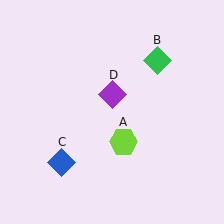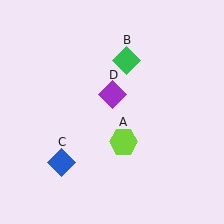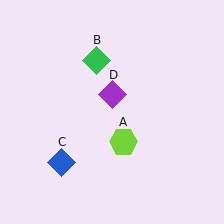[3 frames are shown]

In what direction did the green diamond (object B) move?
The green diamond (object B) moved left.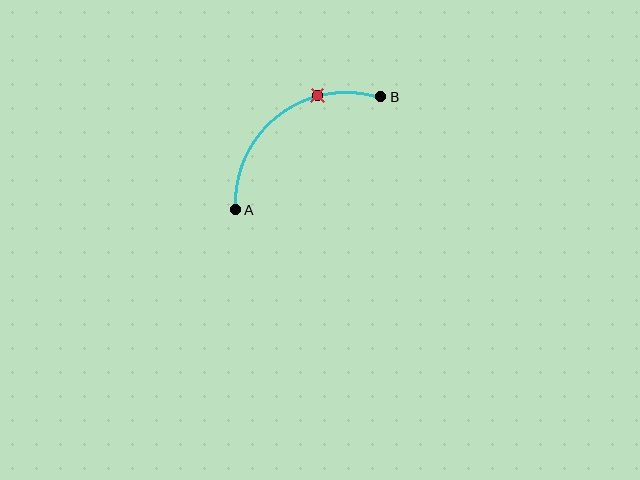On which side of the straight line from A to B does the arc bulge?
The arc bulges above and to the left of the straight line connecting A and B.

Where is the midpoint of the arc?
The arc midpoint is the point on the curve farthest from the straight line joining A and B. It sits above and to the left of that line.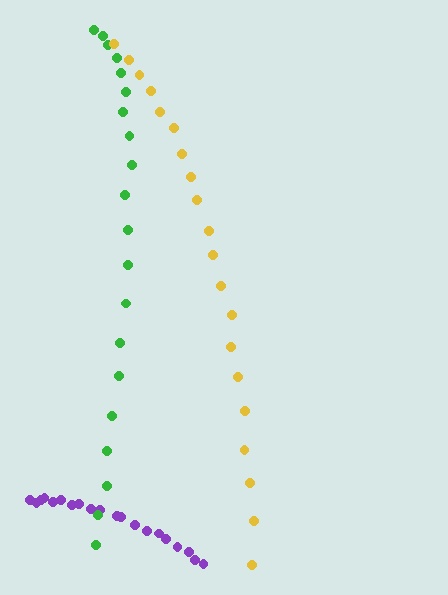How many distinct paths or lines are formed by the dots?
There are 3 distinct paths.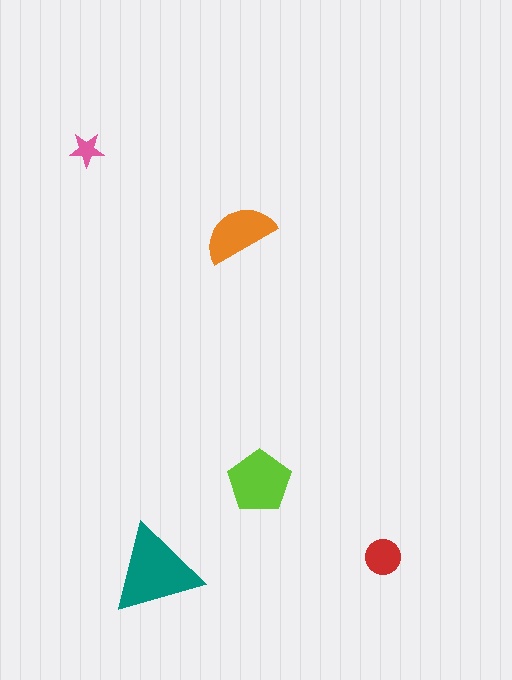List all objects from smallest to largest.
The pink star, the red circle, the orange semicircle, the lime pentagon, the teal triangle.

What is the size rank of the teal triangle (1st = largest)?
1st.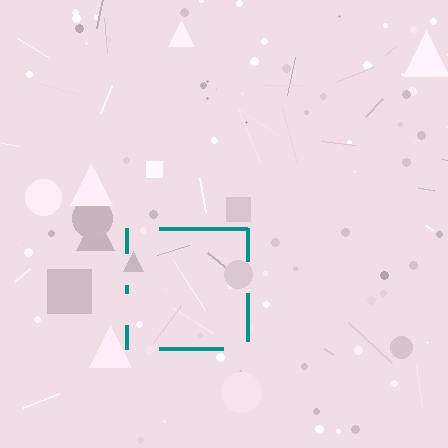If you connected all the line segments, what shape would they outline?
They would outline a square.